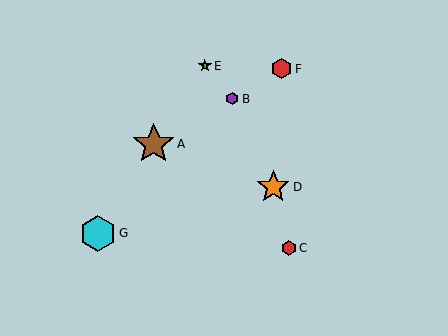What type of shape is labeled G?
Shape G is a cyan hexagon.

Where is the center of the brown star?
The center of the brown star is at (154, 144).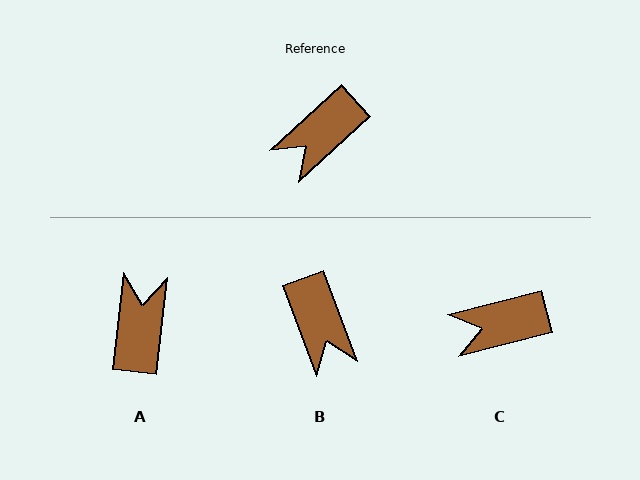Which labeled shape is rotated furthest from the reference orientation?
A, about 139 degrees away.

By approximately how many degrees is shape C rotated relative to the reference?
Approximately 28 degrees clockwise.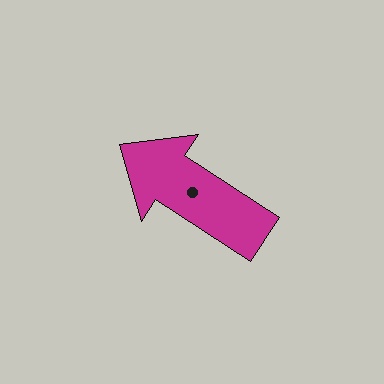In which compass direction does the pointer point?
Northwest.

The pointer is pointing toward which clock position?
Roughly 10 o'clock.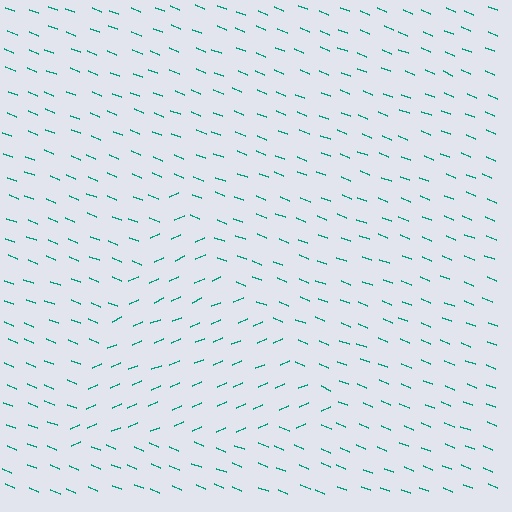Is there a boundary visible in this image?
Yes, there is a texture boundary formed by a change in line orientation.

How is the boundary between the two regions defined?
The boundary is defined purely by a change in line orientation (approximately 45 degrees difference). All lines are the same color and thickness.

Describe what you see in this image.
The image is filled with small teal line segments. A triangle region in the image has lines oriented differently from the surrounding lines, creating a visible texture boundary.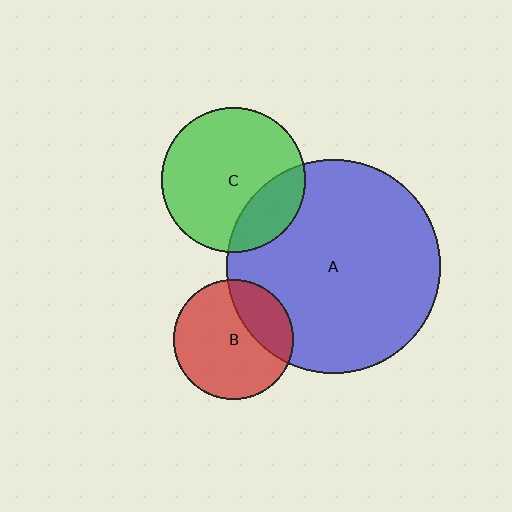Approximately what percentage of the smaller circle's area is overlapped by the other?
Approximately 25%.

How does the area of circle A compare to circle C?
Approximately 2.2 times.